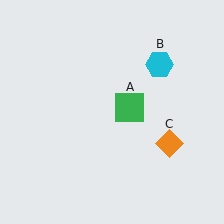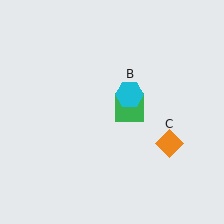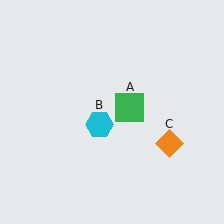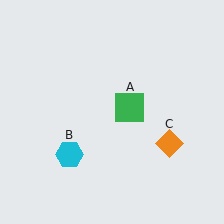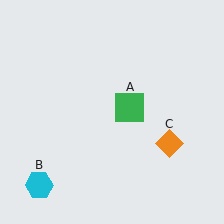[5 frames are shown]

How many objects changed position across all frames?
1 object changed position: cyan hexagon (object B).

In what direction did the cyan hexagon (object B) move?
The cyan hexagon (object B) moved down and to the left.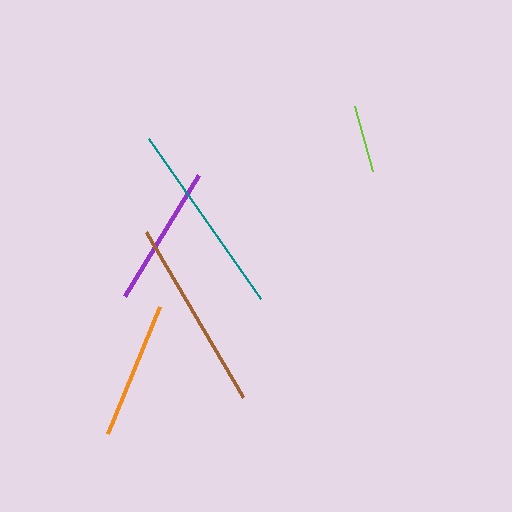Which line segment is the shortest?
The lime line is the shortest at approximately 67 pixels.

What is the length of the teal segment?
The teal segment is approximately 195 pixels long.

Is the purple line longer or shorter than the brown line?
The brown line is longer than the purple line.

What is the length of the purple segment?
The purple segment is approximately 142 pixels long.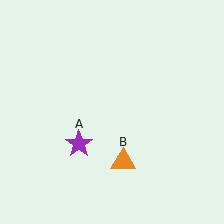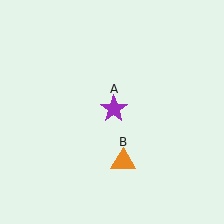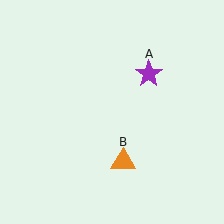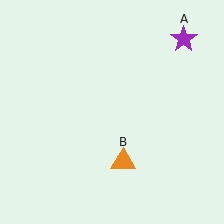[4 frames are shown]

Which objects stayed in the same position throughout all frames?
Orange triangle (object B) remained stationary.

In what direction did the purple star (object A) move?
The purple star (object A) moved up and to the right.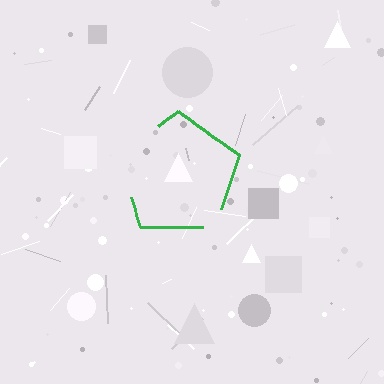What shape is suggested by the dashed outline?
The dashed outline suggests a pentagon.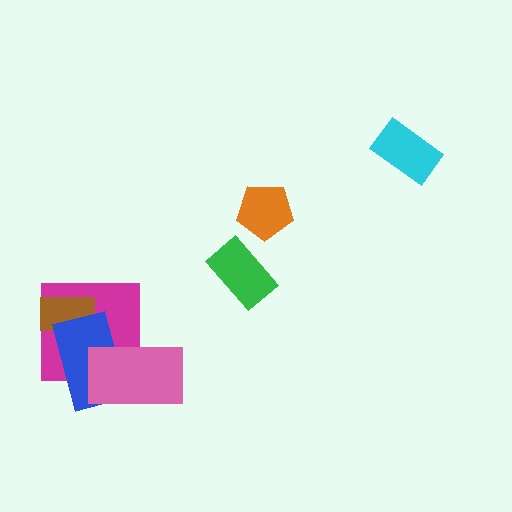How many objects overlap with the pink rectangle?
2 objects overlap with the pink rectangle.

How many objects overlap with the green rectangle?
0 objects overlap with the green rectangle.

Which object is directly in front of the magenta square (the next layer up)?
The brown rectangle is directly in front of the magenta square.